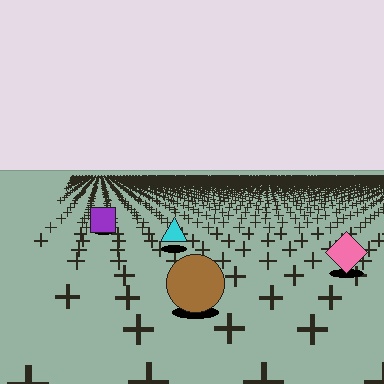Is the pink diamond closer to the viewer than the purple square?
Yes. The pink diamond is closer — you can tell from the texture gradient: the ground texture is coarser near it.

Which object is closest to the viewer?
The brown circle is closest. The texture marks near it are larger and more spread out.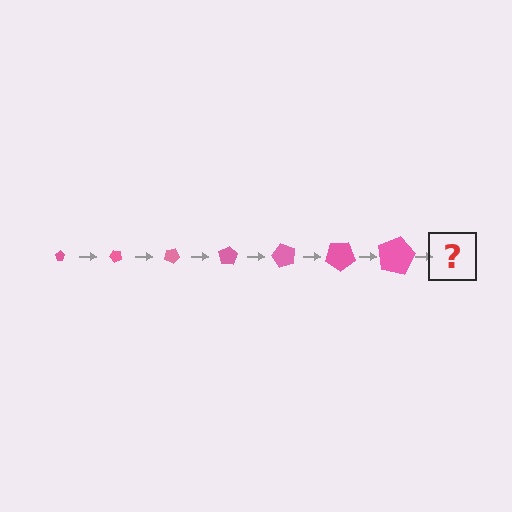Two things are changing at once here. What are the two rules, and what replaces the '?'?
The two rules are that the pentagon grows larger each step and it rotates 50 degrees each step. The '?' should be a pentagon, larger than the previous one and rotated 350 degrees from the start.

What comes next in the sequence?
The next element should be a pentagon, larger than the previous one and rotated 350 degrees from the start.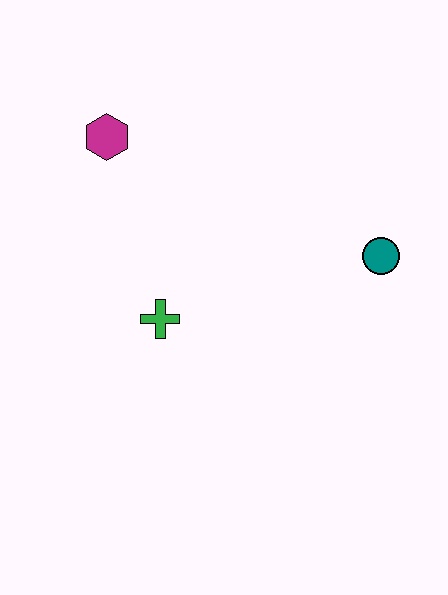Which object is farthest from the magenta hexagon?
The teal circle is farthest from the magenta hexagon.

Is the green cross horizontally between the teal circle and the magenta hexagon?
Yes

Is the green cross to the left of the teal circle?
Yes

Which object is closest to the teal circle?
The green cross is closest to the teal circle.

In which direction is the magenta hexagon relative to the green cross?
The magenta hexagon is above the green cross.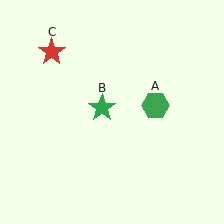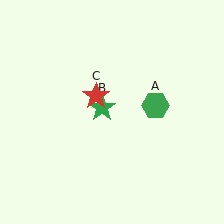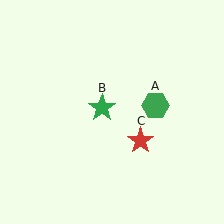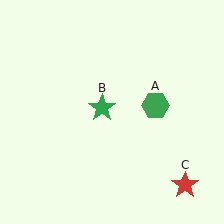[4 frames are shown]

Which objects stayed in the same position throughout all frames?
Green hexagon (object A) and green star (object B) remained stationary.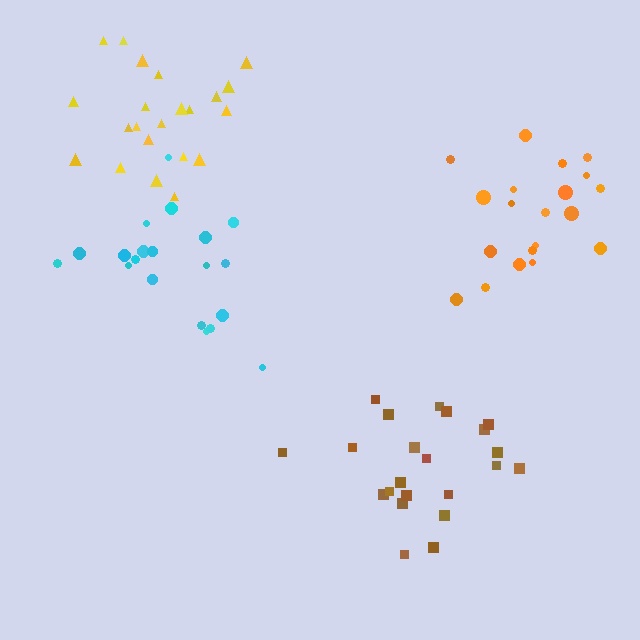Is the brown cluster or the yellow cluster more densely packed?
Yellow.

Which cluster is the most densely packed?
Orange.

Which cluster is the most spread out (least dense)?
Cyan.